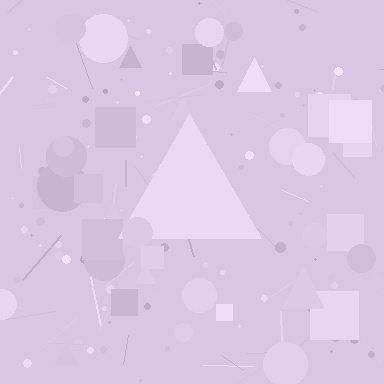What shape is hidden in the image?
A triangle is hidden in the image.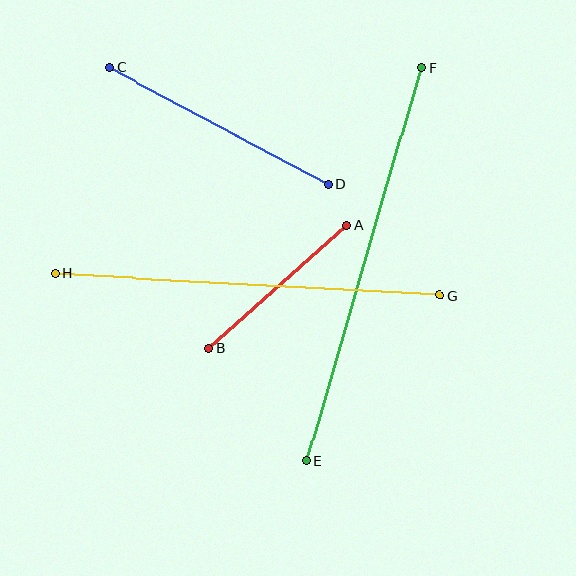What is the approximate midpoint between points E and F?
The midpoint is at approximately (364, 265) pixels.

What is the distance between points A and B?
The distance is approximately 185 pixels.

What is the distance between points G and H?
The distance is approximately 385 pixels.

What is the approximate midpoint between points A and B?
The midpoint is at approximately (278, 287) pixels.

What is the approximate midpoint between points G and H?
The midpoint is at approximately (248, 284) pixels.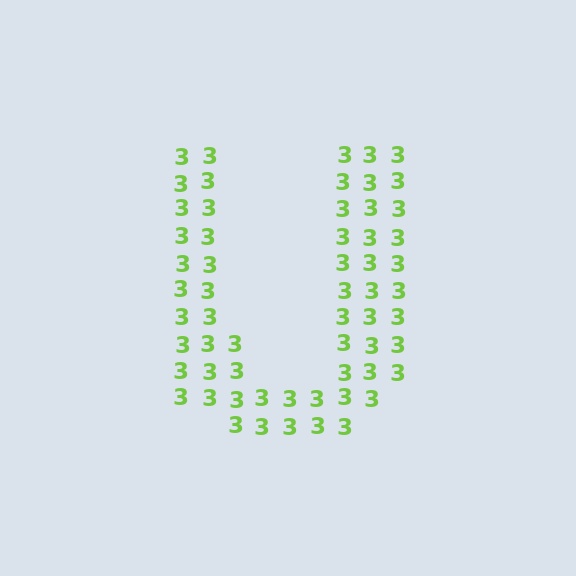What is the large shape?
The large shape is the letter U.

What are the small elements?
The small elements are digit 3's.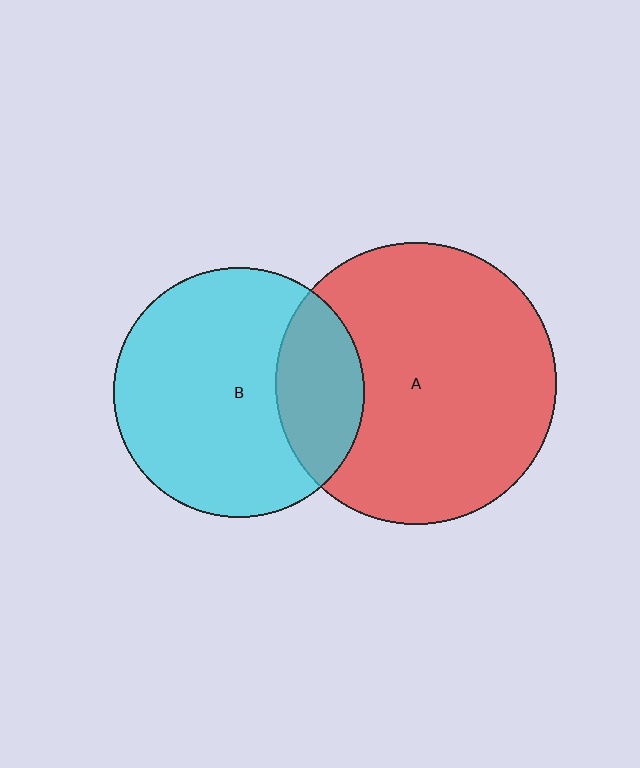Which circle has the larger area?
Circle A (red).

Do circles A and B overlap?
Yes.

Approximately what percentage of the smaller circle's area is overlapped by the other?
Approximately 25%.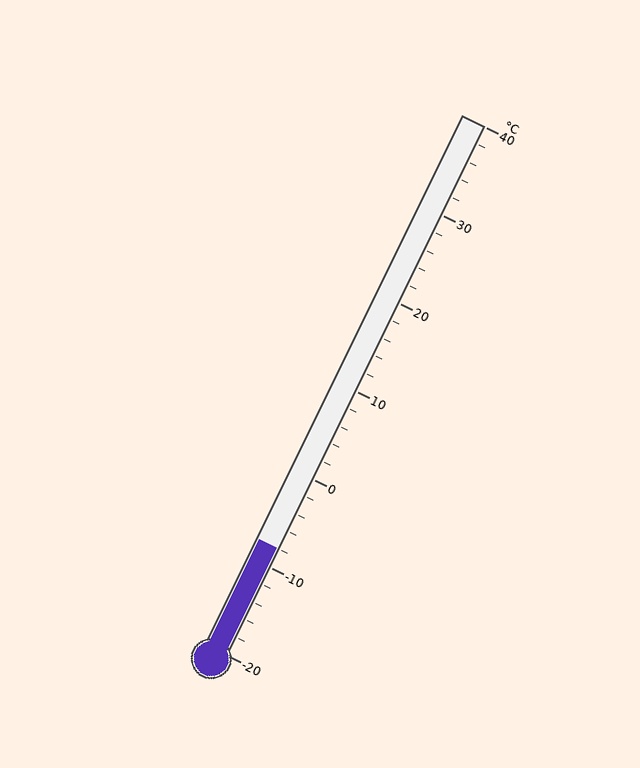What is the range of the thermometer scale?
The thermometer scale ranges from -20°C to 40°C.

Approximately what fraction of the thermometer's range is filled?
The thermometer is filled to approximately 20% of its range.